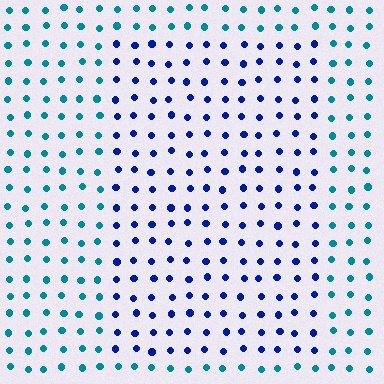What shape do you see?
I see a rectangle.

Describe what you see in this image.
The image is filled with small teal elements in a uniform arrangement. A rectangle-shaped region is visible where the elements are tinted to a slightly different hue, forming a subtle color boundary.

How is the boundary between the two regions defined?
The boundary is defined purely by a slight shift in hue (about 44 degrees). Spacing, size, and orientation are identical on both sides.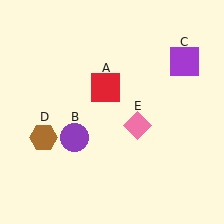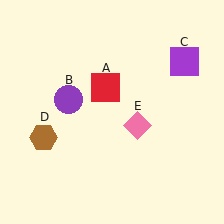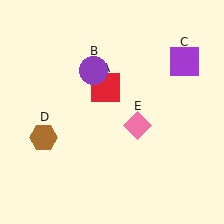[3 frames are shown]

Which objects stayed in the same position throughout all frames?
Red square (object A) and purple square (object C) and brown hexagon (object D) and pink diamond (object E) remained stationary.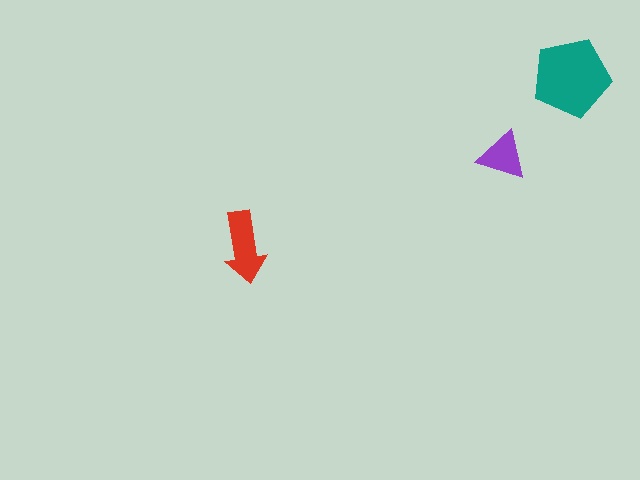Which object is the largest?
The teal pentagon.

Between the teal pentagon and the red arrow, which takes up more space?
The teal pentagon.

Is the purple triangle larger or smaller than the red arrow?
Smaller.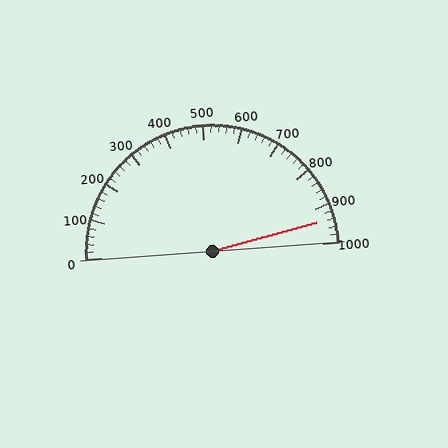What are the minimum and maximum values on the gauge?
The gauge ranges from 0 to 1000.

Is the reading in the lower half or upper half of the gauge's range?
The reading is in the upper half of the range (0 to 1000).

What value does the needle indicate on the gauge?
The needle indicates approximately 940.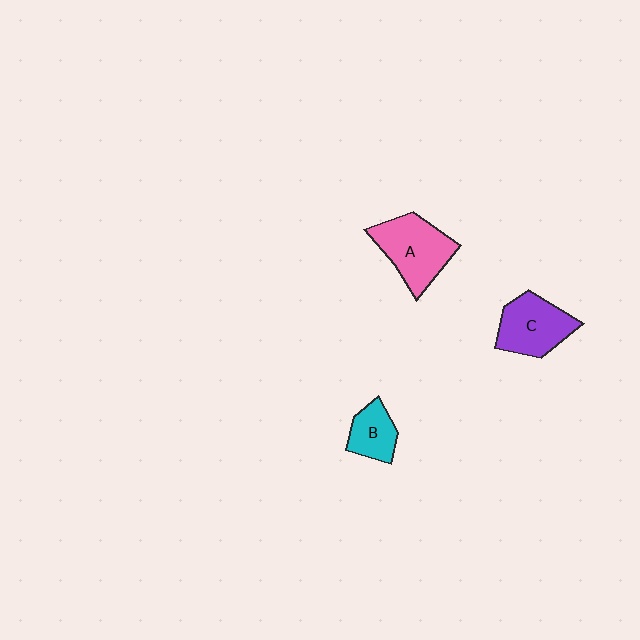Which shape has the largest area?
Shape A (pink).